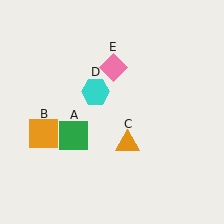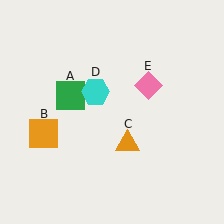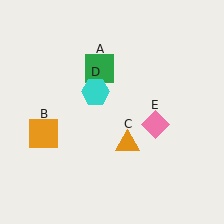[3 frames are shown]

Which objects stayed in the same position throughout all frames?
Orange square (object B) and orange triangle (object C) and cyan hexagon (object D) remained stationary.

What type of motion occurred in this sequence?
The green square (object A), pink diamond (object E) rotated clockwise around the center of the scene.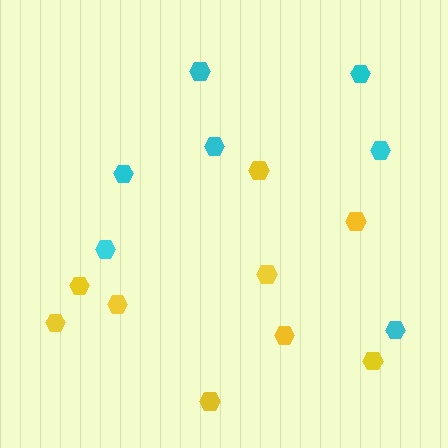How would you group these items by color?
There are 2 groups: one group of cyan hexagons (7) and one group of yellow hexagons (9).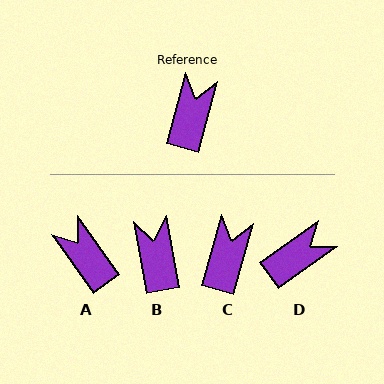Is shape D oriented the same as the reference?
No, it is off by about 39 degrees.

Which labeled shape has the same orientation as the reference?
C.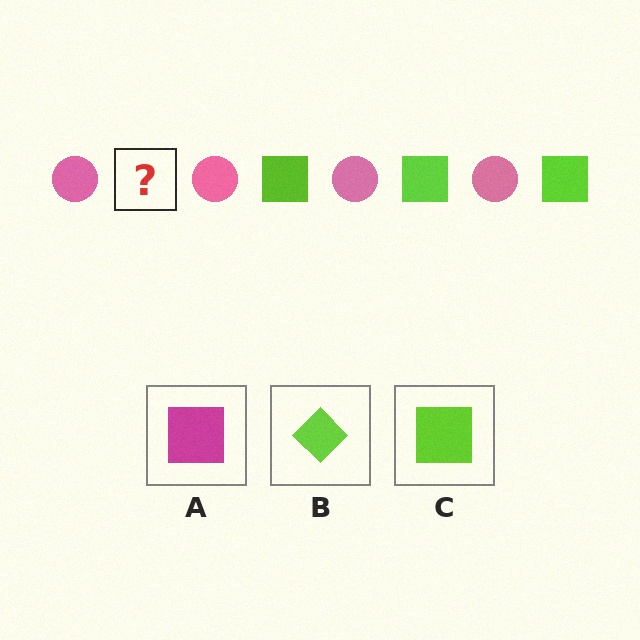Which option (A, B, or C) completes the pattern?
C.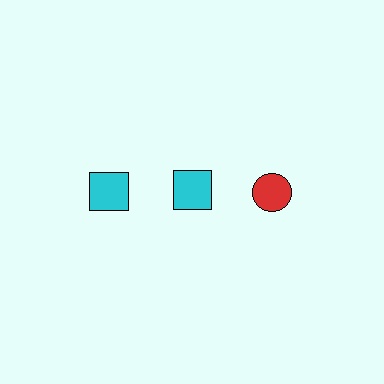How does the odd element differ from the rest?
It differs in both color (red instead of cyan) and shape (circle instead of square).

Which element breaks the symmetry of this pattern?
The red circle in the top row, center column breaks the symmetry. All other shapes are cyan squares.